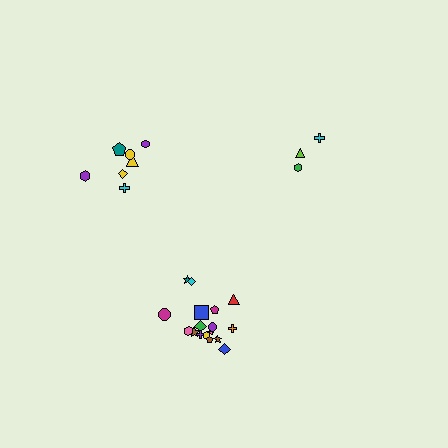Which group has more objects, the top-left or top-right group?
The top-left group.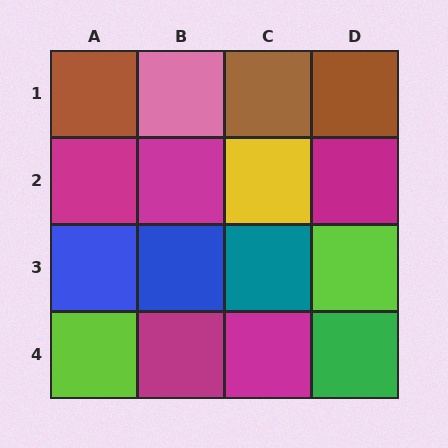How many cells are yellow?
1 cell is yellow.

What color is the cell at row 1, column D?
Brown.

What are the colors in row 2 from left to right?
Magenta, magenta, yellow, magenta.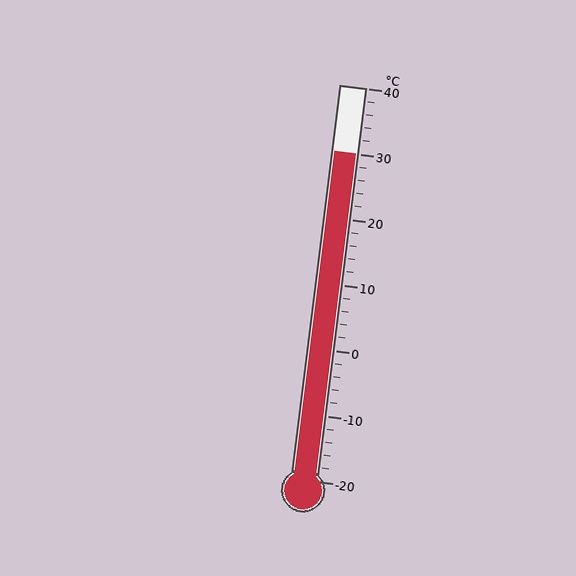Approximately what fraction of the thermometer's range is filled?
The thermometer is filled to approximately 85% of its range.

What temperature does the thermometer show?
The thermometer shows approximately 30°C.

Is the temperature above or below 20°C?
The temperature is above 20°C.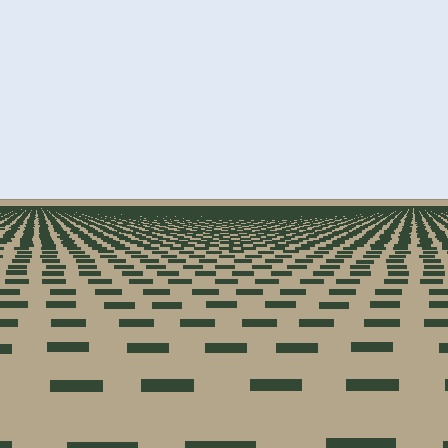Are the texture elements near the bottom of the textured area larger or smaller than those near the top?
Larger. Near the bottom, elements are closer to the viewer and appear at a bigger on-screen size.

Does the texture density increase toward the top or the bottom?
Density increases toward the top.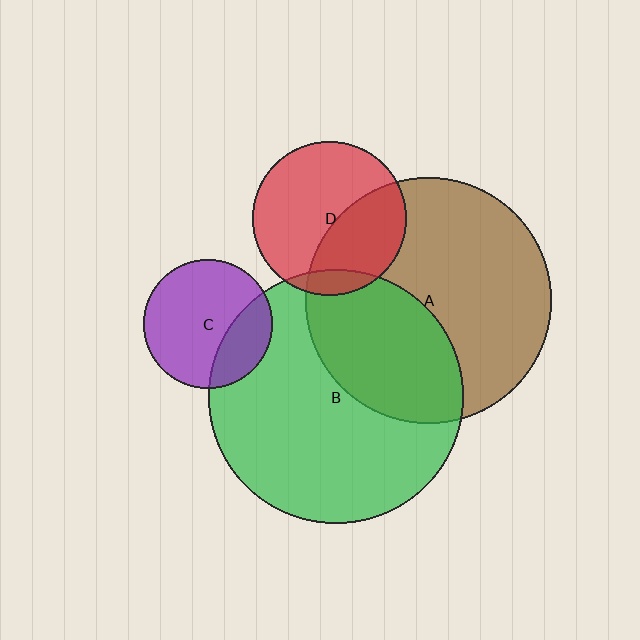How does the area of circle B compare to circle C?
Approximately 3.9 times.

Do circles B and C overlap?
Yes.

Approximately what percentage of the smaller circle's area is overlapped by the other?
Approximately 25%.